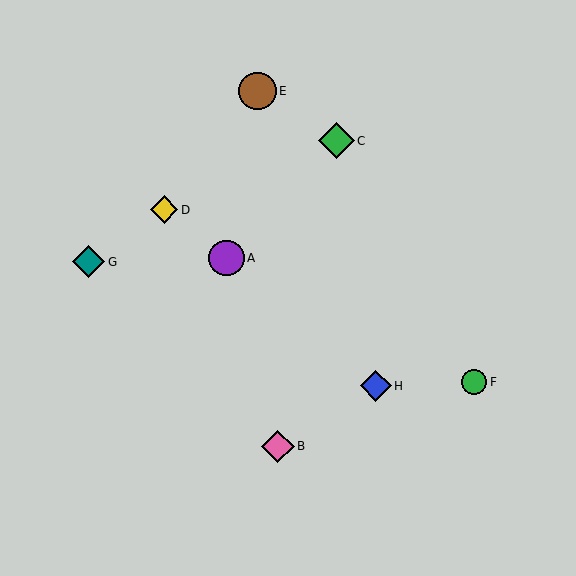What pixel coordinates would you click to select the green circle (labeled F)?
Click at (474, 382) to select the green circle F.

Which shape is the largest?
The brown circle (labeled E) is the largest.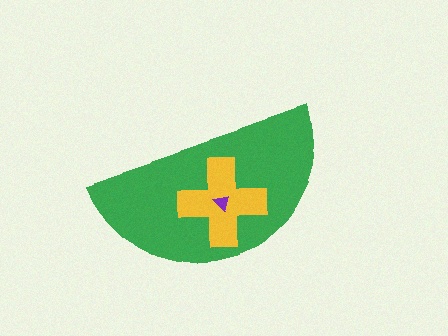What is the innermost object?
The purple triangle.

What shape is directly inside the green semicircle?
The yellow cross.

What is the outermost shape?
The green semicircle.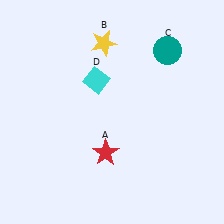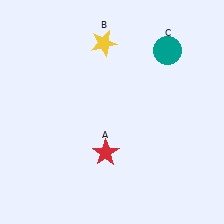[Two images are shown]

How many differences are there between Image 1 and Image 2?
There is 1 difference between the two images.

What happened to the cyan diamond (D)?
The cyan diamond (D) was removed in Image 2. It was in the top-left area of Image 1.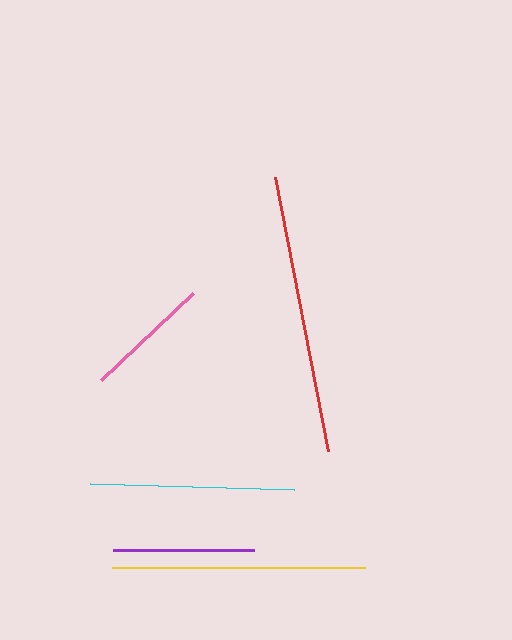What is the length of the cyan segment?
The cyan segment is approximately 203 pixels long.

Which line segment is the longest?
The red line is the longest at approximately 278 pixels.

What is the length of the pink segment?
The pink segment is approximately 127 pixels long.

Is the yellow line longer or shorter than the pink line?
The yellow line is longer than the pink line.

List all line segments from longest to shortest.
From longest to shortest: red, yellow, cyan, purple, pink.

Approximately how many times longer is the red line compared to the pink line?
The red line is approximately 2.2 times the length of the pink line.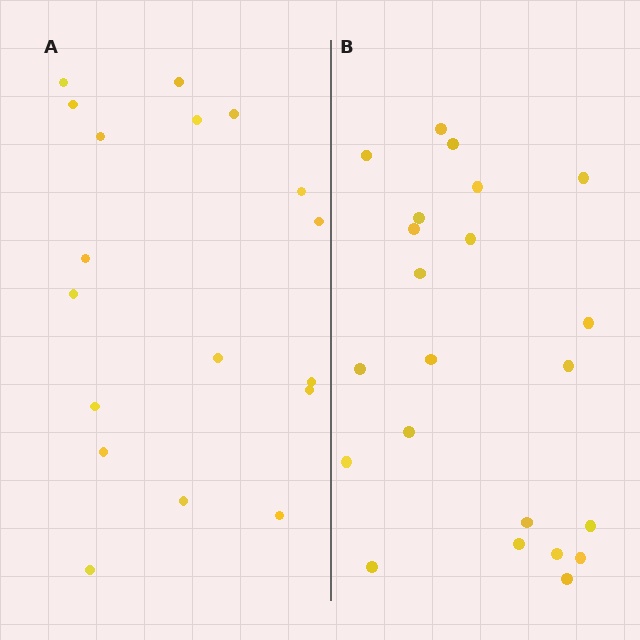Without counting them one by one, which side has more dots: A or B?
Region B (the right region) has more dots.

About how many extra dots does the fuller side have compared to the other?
Region B has about 4 more dots than region A.